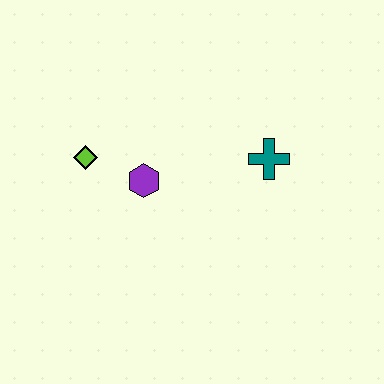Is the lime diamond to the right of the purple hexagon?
No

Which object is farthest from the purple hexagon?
The teal cross is farthest from the purple hexagon.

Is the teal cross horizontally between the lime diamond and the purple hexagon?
No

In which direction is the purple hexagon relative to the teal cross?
The purple hexagon is to the left of the teal cross.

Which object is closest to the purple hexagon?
The lime diamond is closest to the purple hexagon.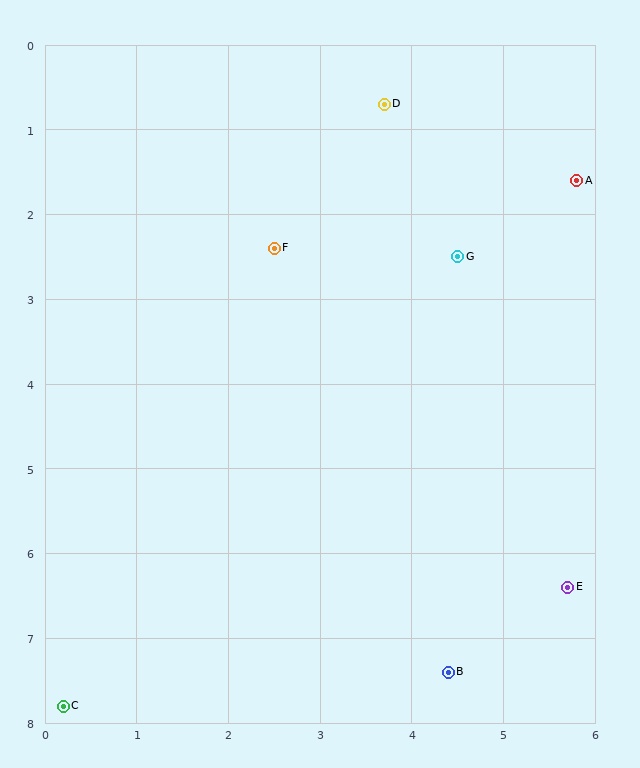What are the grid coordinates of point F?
Point F is at approximately (2.5, 2.4).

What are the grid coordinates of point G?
Point G is at approximately (4.5, 2.5).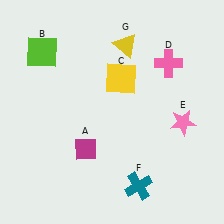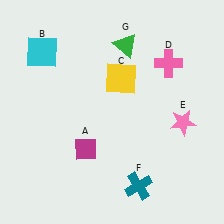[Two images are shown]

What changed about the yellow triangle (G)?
In Image 1, G is yellow. In Image 2, it changed to green.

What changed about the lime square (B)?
In Image 1, B is lime. In Image 2, it changed to cyan.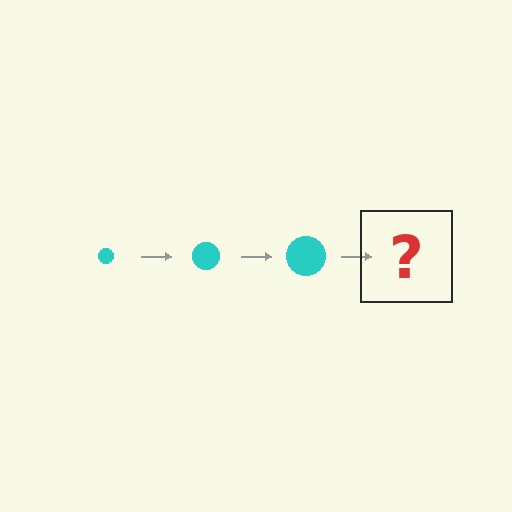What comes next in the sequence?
The next element should be a cyan circle, larger than the previous one.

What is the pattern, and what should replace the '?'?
The pattern is that the circle gets progressively larger each step. The '?' should be a cyan circle, larger than the previous one.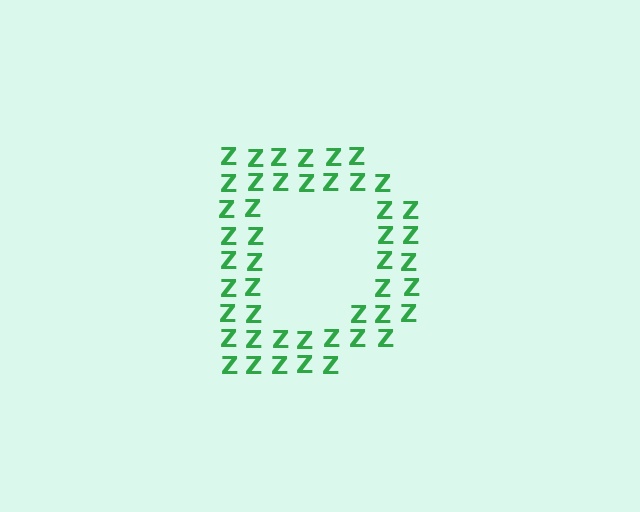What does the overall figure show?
The overall figure shows the letter D.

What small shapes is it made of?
It is made of small letter Z's.